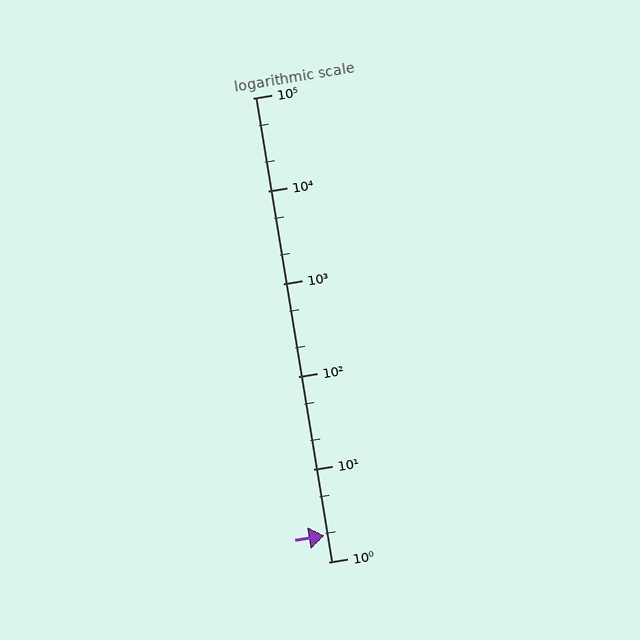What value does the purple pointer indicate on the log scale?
The pointer indicates approximately 1.9.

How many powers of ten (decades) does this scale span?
The scale spans 5 decades, from 1 to 100000.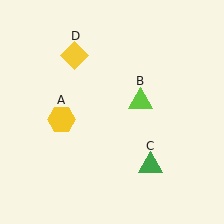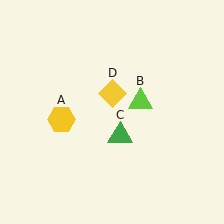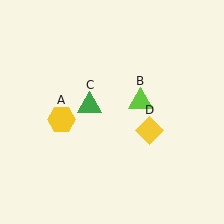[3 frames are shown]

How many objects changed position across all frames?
2 objects changed position: green triangle (object C), yellow diamond (object D).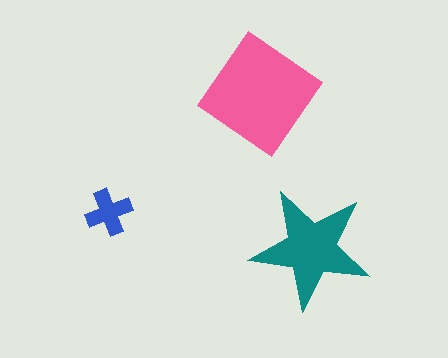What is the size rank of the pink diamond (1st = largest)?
1st.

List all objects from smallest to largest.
The blue cross, the teal star, the pink diamond.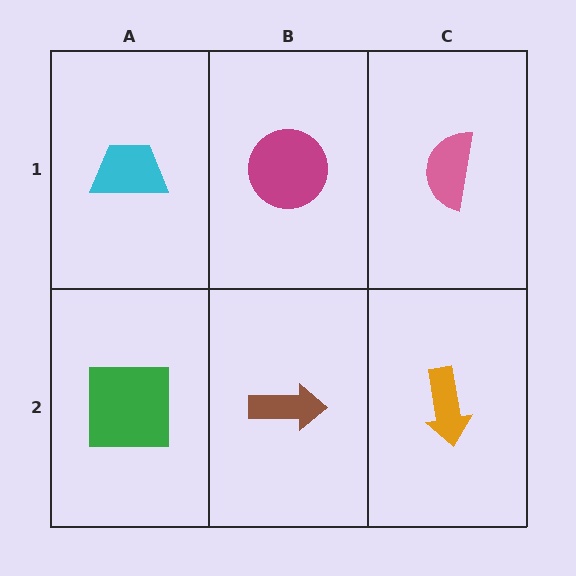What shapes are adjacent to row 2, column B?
A magenta circle (row 1, column B), a green square (row 2, column A), an orange arrow (row 2, column C).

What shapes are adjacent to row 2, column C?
A pink semicircle (row 1, column C), a brown arrow (row 2, column B).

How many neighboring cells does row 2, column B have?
3.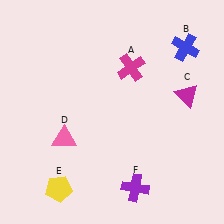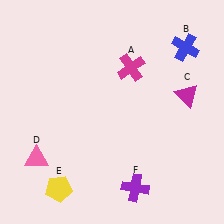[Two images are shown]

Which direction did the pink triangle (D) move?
The pink triangle (D) moved left.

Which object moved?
The pink triangle (D) moved left.